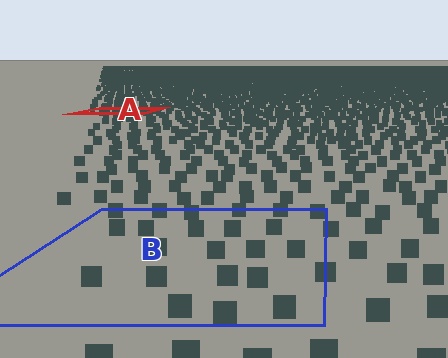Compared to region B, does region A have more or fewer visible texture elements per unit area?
Region A has more texture elements per unit area — they are packed more densely because it is farther away.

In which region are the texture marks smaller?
The texture marks are smaller in region A, because it is farther away.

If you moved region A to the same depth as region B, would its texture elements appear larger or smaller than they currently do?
They would appear larger. At a closer depth, the same texture elements are projected at a bigger on-screen size.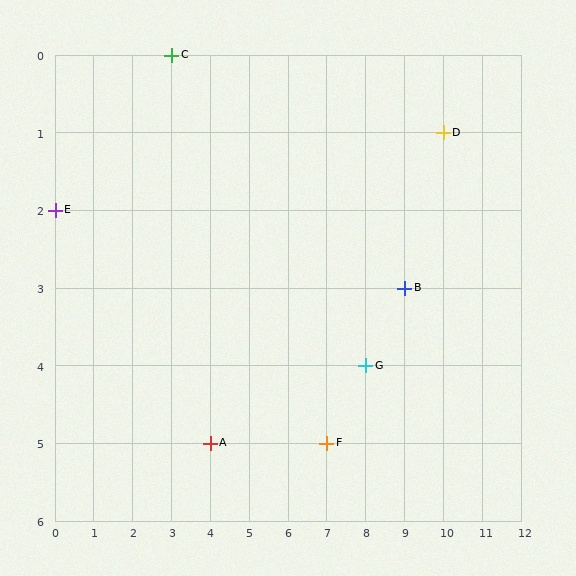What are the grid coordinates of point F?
Point F is at grid coordinates (7, 5).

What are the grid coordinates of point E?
Point E is at grid coordinates (0, 2).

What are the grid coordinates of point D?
Point D is at grid coordinates (10, 1).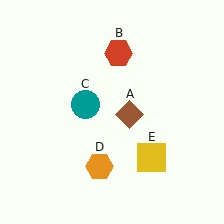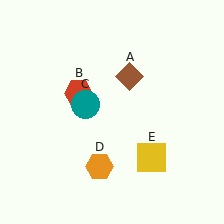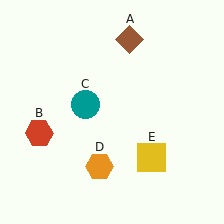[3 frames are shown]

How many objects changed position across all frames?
2 objects changed position: brown diamond (object A), red hexagon (object B).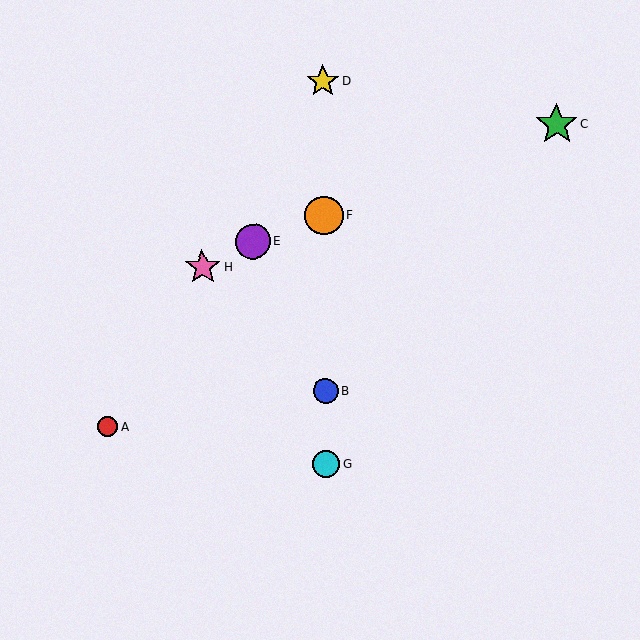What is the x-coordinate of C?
Object C is at x≈557.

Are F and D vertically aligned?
Yes, both are at x≈324.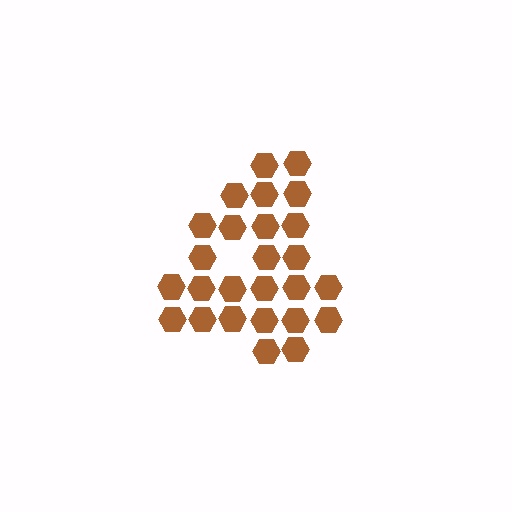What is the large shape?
The large shape is the digit 4.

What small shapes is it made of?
It is made of small hexagons.